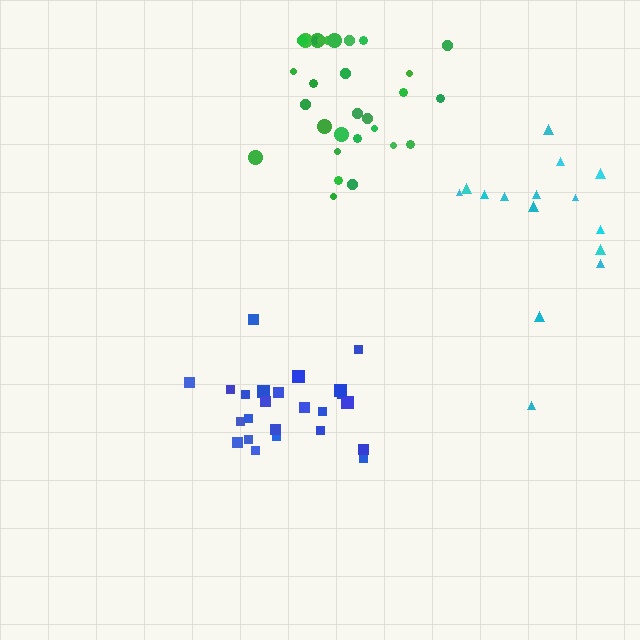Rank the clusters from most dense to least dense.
blue, green, cyan.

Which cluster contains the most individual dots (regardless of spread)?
Green (30).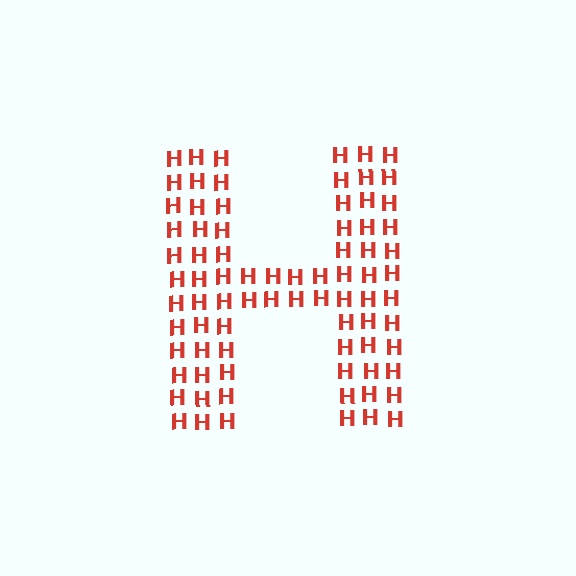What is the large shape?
The large shape is the letter H.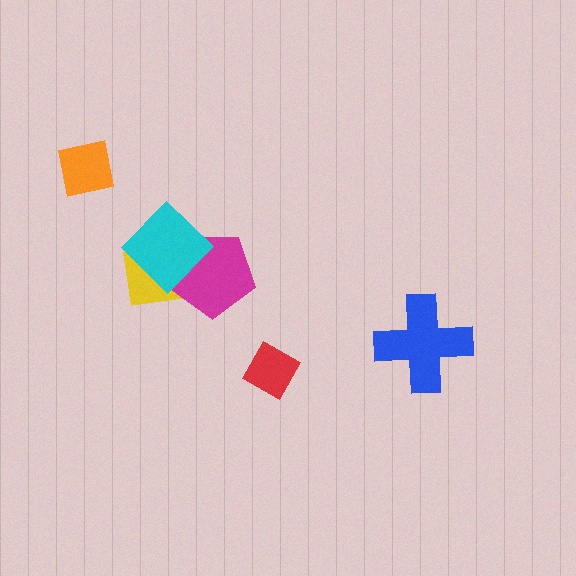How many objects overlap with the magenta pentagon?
2 objects overlap with the magenta pentagon.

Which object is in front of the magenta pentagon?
The cyan diamond is in front of the magenta pentagon.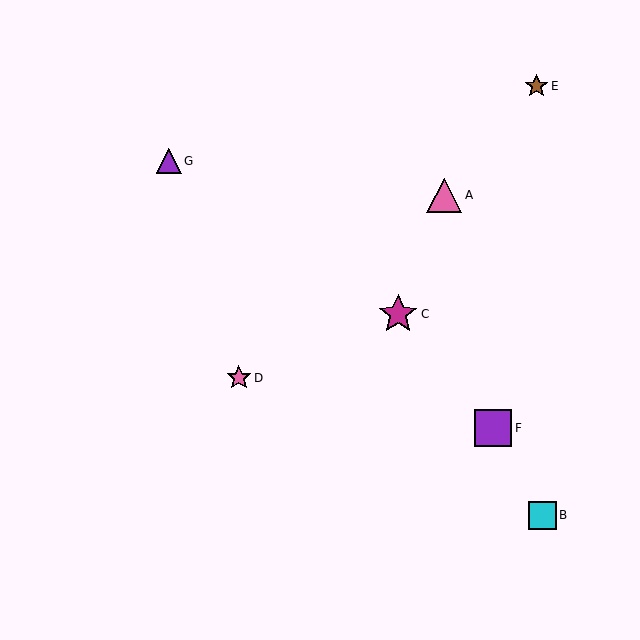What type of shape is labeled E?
Shape E is a brown star.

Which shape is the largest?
The magenta star (labeled C) is the largest.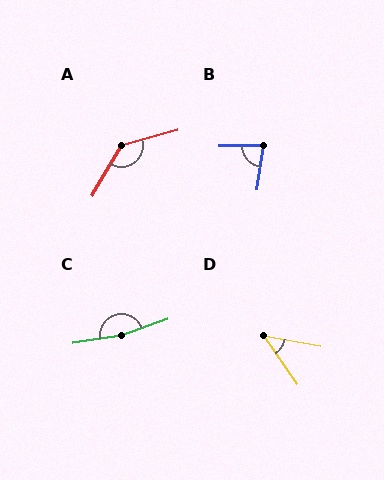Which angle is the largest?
C, at approximately 169 degrees.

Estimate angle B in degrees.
Approximately 81 degrees.